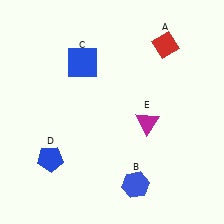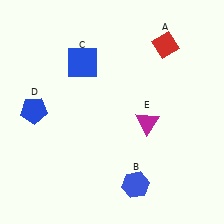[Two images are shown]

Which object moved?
The blue pentagon (D) moved up.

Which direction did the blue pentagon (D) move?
The blue pentagon (D) moved up.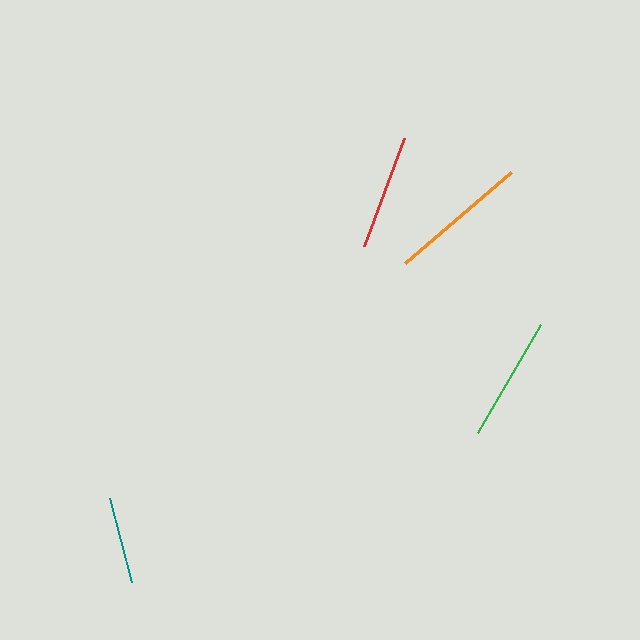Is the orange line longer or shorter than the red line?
The orange line is longer than the red line.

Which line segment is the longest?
The orange line is the longest at approximately 140 pixels.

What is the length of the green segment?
The green segment is approximately 125 pixels long.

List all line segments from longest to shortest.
From longest to shortest: orange, green, red, teal.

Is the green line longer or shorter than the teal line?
The green line is longer than the teal line.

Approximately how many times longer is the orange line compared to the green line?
The orange line is approximately 1.1 times the length of the green line.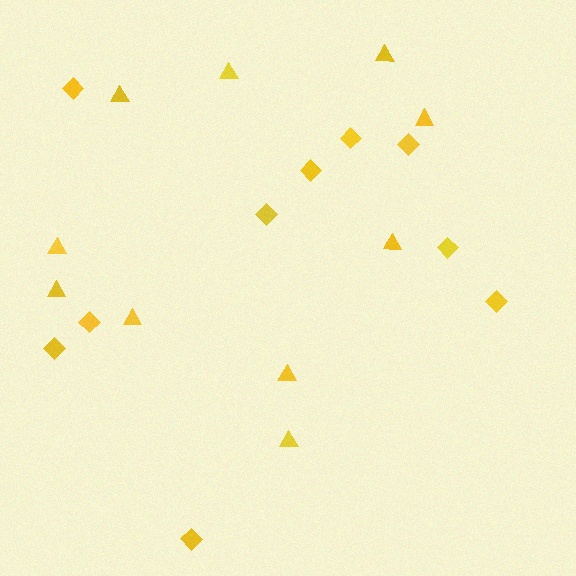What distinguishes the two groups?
There are 2 groups: one group of triangles (10) and one group of diamonds (10).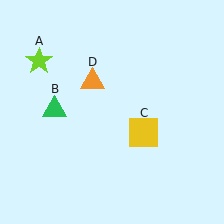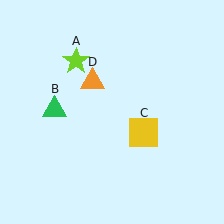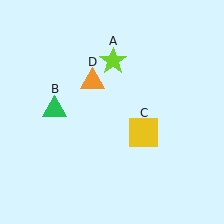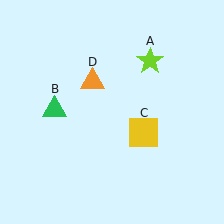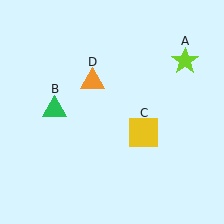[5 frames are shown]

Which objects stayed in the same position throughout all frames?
Green triangle (object B) and yellow square (object C) and orange triangle (object D) remained stationary.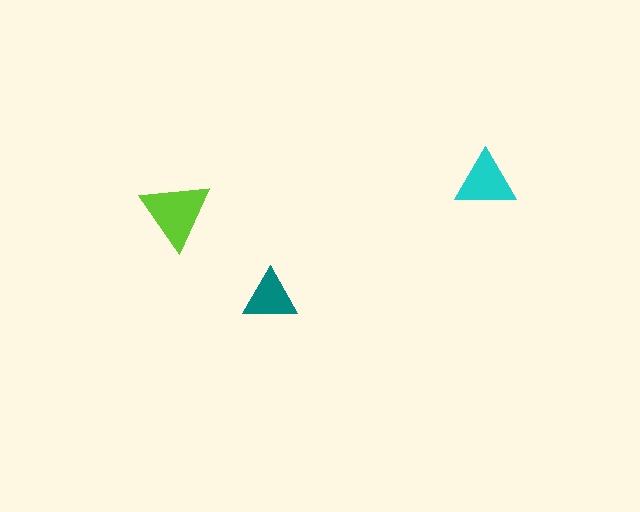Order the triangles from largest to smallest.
the lime one, the cyan one, the teal one.